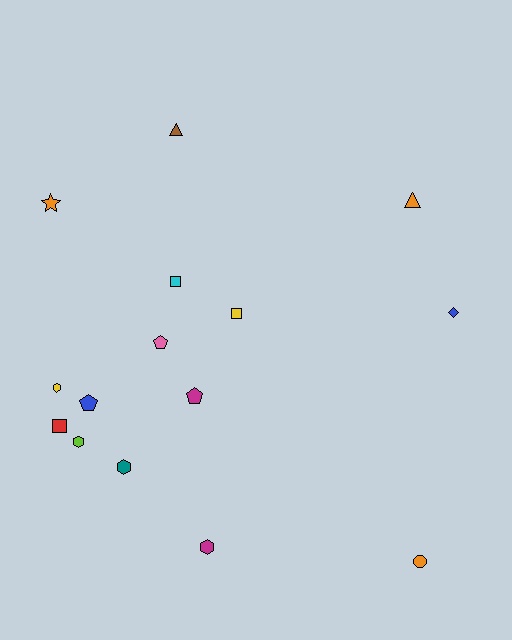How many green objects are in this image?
There are no green objects.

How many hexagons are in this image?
There are 4 hexagons.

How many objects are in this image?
There are 15 objects.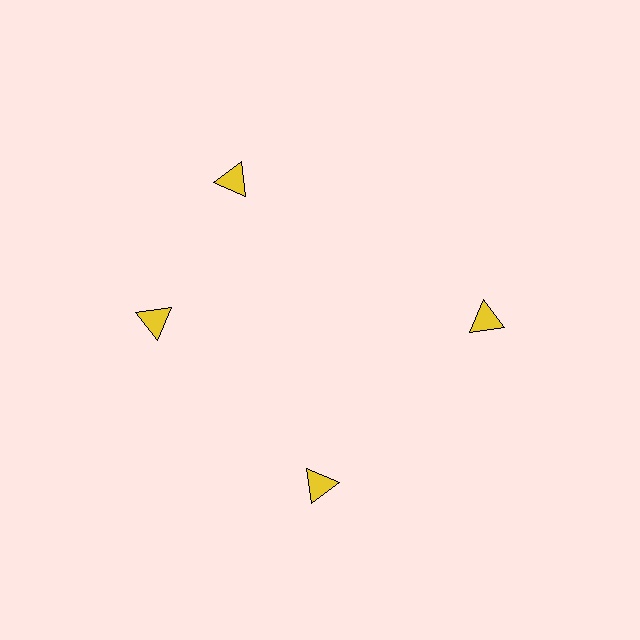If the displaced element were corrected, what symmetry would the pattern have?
It would have 4-fold rotational symmetry — the pattern would map onto itself every 90 degrees.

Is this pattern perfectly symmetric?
No. The 4 yellow triangles are arranged in a ring, but one element near the 12 o'clock position is rotated out of alignment along the ring, breaking the 4-fold rotational symmetry.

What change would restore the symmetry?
The symmetry would be restored by rotating it back into even spacing with its neighbors so that all 4 triangles sit at equal angles and equal distance from the center.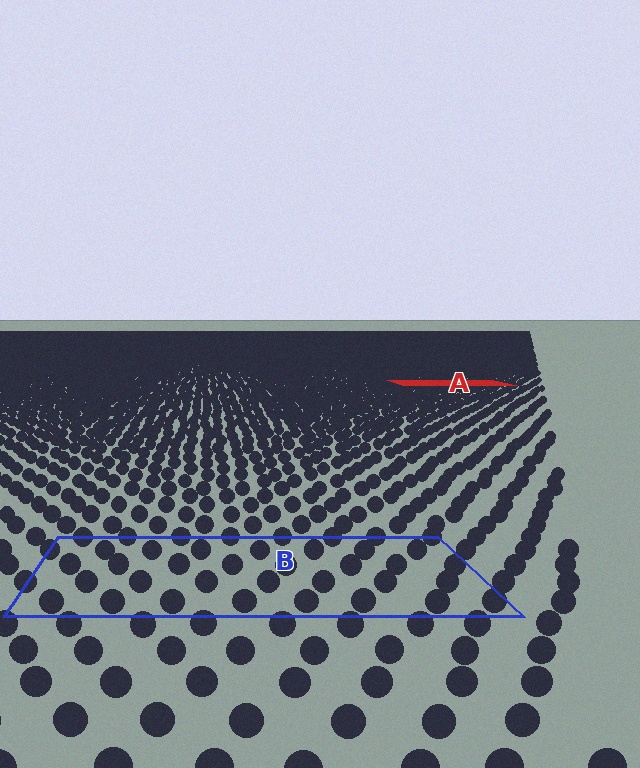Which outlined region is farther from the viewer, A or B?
Region A is farther from the viewer — the texture elements inside it appear smaller and more densely packed.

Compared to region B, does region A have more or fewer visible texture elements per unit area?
Region A has more texture elements per unit area — they are packed more densely because it is farther away.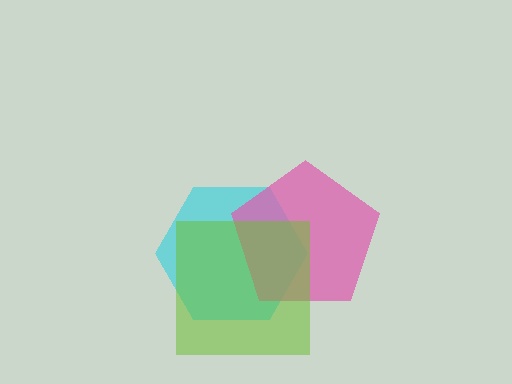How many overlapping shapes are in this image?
There are 3 overlapping shapes in the image.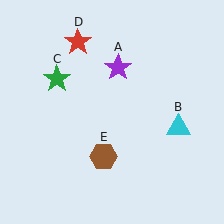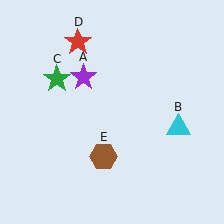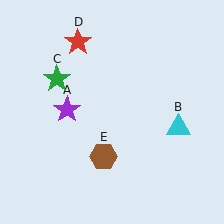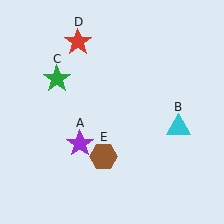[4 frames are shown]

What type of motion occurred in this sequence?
The purple star (object A) rotated counterclockwise around the center of the scene.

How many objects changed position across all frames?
1 object changed position: purple star (object A).